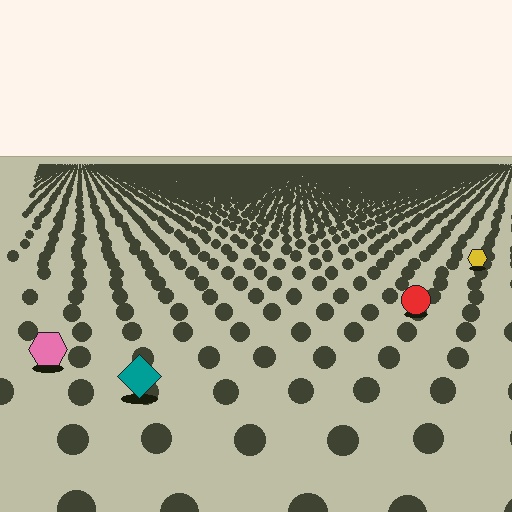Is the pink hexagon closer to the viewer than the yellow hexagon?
Yes. The pink hexagon is closer — you can tell from the texture gradient: the ground texture is coarser near it.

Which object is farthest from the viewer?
The yellow hexagon is farthest from the viewer. It appears smaller and the ground texture around it is denser.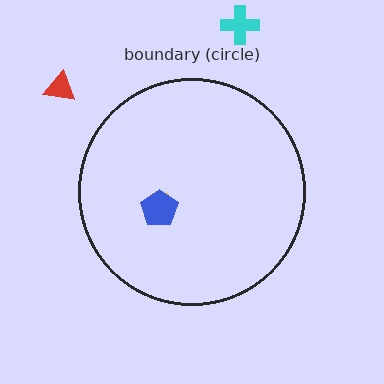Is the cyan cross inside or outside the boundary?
Outside.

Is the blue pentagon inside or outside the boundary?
Inside.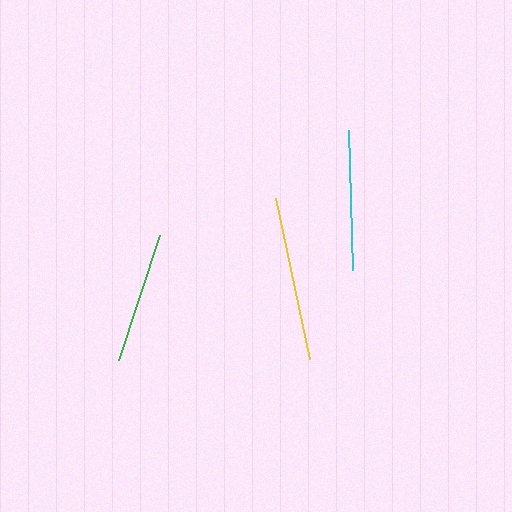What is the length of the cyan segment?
The cyan segment is approximately 140 pixels long.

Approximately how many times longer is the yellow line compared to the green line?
The yellow line is approximately 1.3 times the length of the green line.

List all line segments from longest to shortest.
From longest to shortest: yellow, cyan, green.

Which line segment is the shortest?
The green line is the shortest at approximately 132 pixels.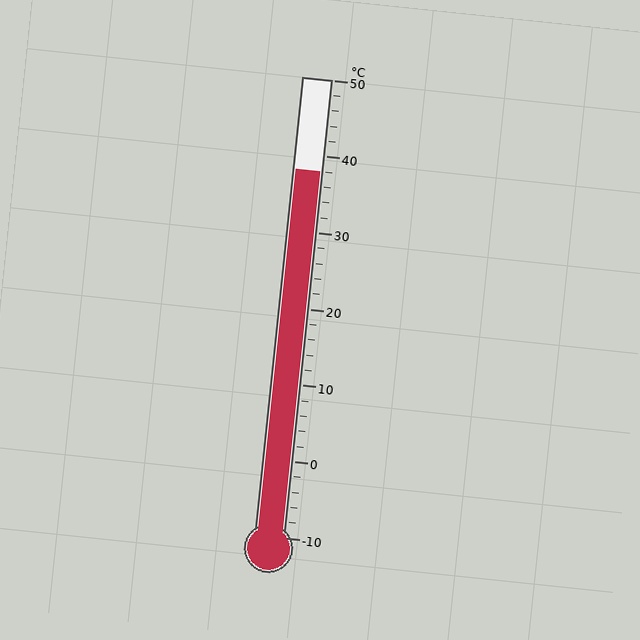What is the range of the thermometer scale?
The thermometer scale ranges from -10°C to 50°C.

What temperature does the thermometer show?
The thermometer shows approximately 38°C.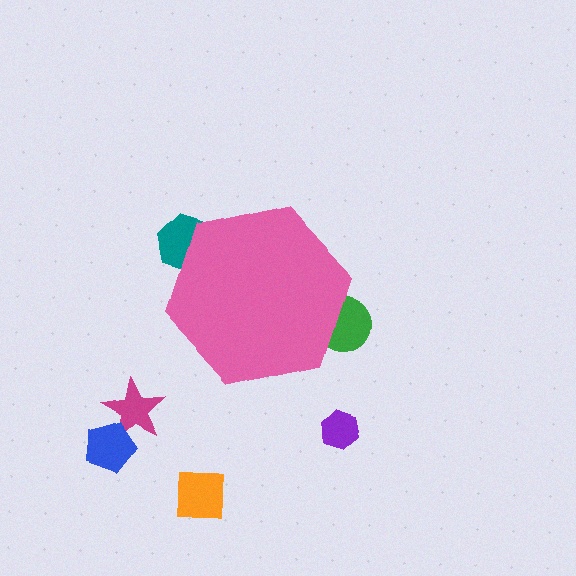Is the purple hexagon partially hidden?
No, the purple hexagon is fully visible.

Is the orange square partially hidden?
No, the orange square is fully visible.